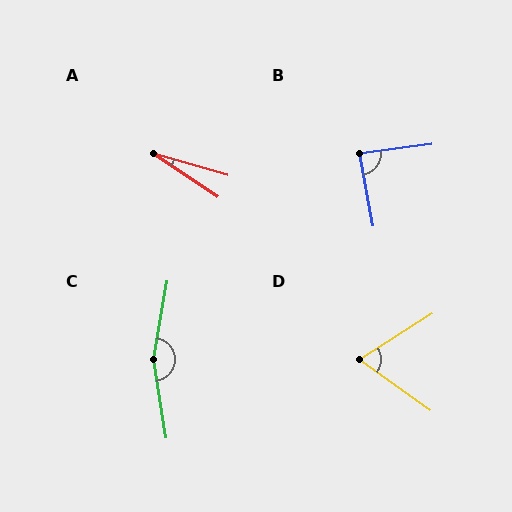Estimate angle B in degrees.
Approximately 87 degrees.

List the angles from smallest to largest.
A (18°), D (68°), B (87°), C (161°).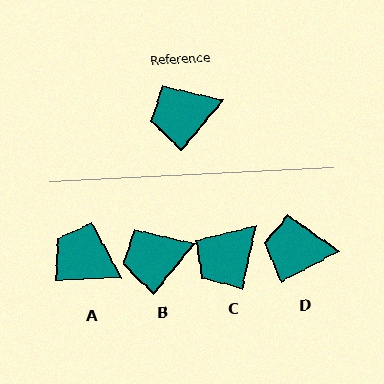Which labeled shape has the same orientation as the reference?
B.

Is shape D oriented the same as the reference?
No, it is off by about 22 degrees.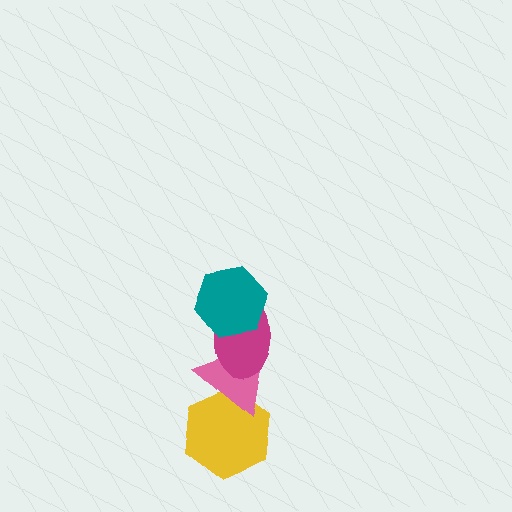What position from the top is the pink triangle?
The pink triangle is 3rd from the top.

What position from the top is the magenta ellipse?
The magenta ellipse is 2nd from the top.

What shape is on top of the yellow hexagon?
The pink triangle is on top of the yellow hexagon.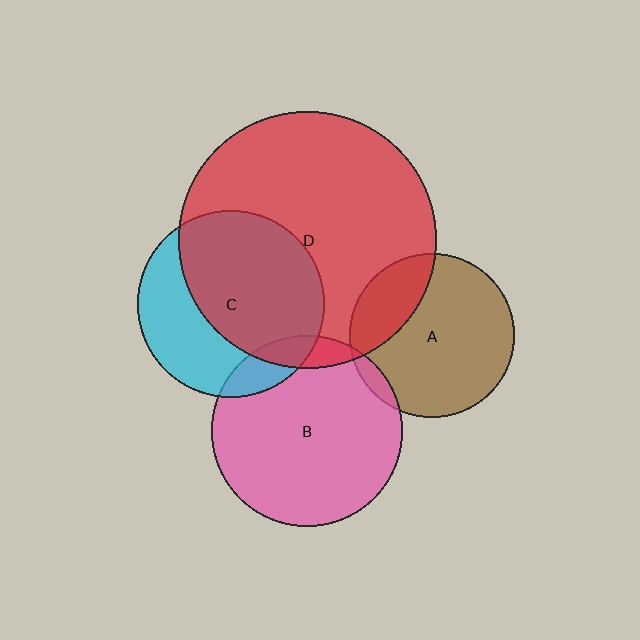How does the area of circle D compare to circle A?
Approximately 2.5 times.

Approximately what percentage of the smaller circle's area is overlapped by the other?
Approximately 25%.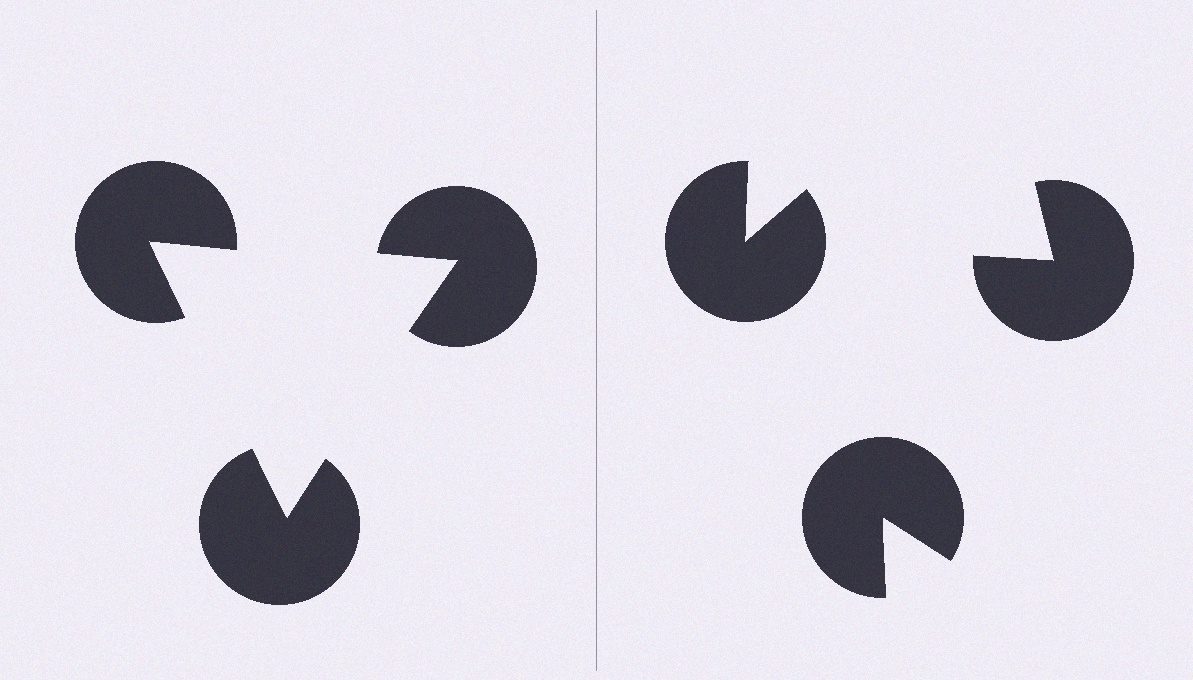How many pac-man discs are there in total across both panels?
6 — 3 on each side.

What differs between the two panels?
The pac-man discs are positioned identically on both sides; only the wedge orientations differ. On the left they align to a triangle; on the right they are misaligned.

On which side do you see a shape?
An illusory triangle appears on the left side. On the right side the wedge cuts are rotated, so no coherent shape forms.